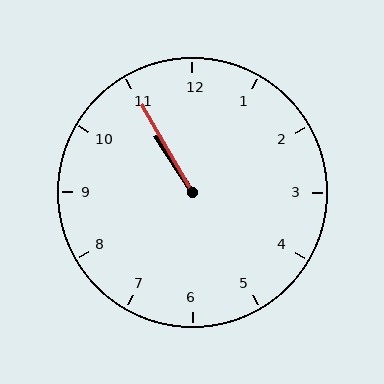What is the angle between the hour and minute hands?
Approximately 2 degrees.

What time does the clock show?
10:55.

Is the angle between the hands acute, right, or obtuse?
It is acute.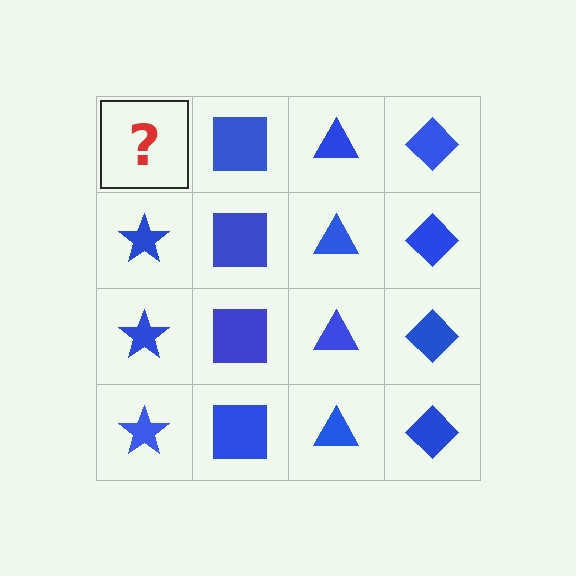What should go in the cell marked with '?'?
The missing cell should contain a blue star.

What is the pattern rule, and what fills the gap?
The rule is that each column has a consistent shape. The gap should be filled with a blue star.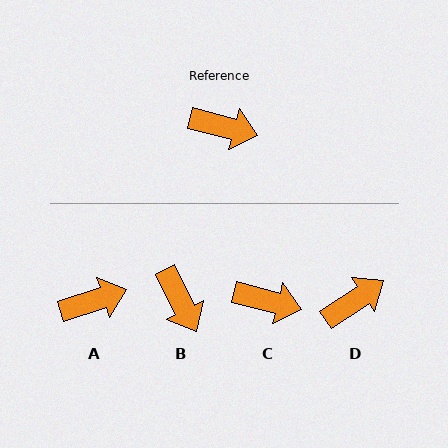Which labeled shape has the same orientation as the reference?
C.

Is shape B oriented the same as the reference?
No, it is off by about 49 degrees.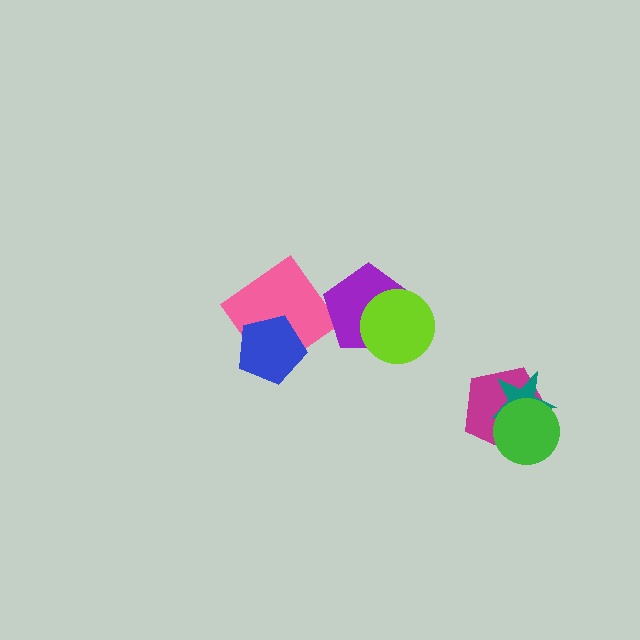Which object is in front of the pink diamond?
The blue pentagon is in front of the pink diamond.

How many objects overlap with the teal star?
2 objects overlap with the teal star.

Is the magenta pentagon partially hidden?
Yes, it is partially covered by another shape.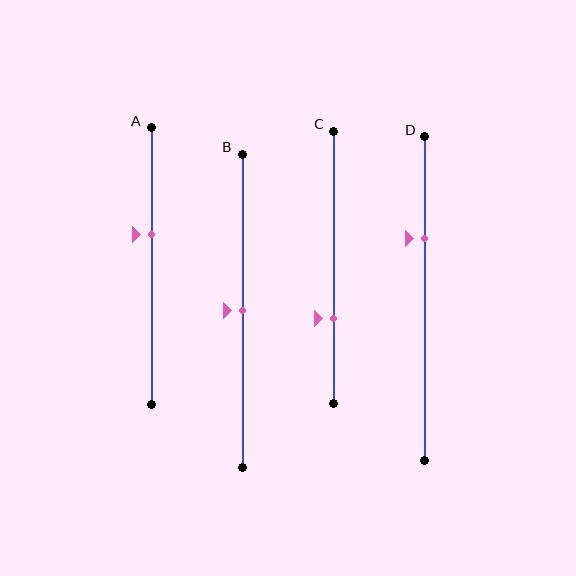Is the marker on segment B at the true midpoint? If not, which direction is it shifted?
Yes, the marker on segment B is at the true midpoint.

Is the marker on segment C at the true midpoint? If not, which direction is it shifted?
No, the marker on segment C is shifted downward by about 19% of the segment length.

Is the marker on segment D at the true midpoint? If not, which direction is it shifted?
No, the marker on segment D is shifted upward by about 19% of the segment length.